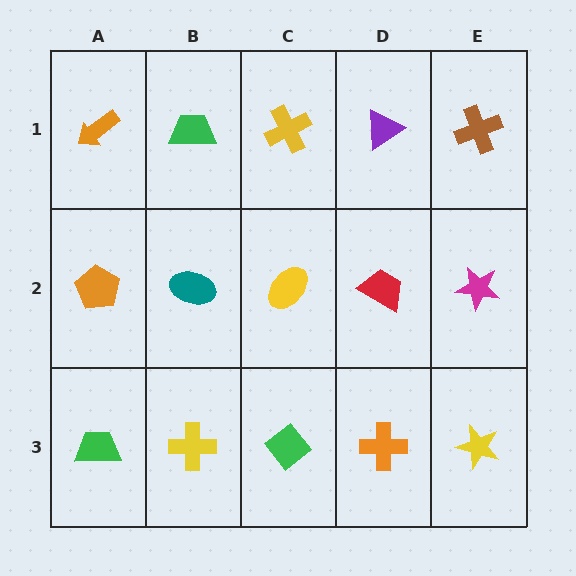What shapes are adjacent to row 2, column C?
A yellow cross (row 1, column C), a green diamond (row 3, column C), a teal ellipse (row 2, column B), a red trapezoid (row 2, column D).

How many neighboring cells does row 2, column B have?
4.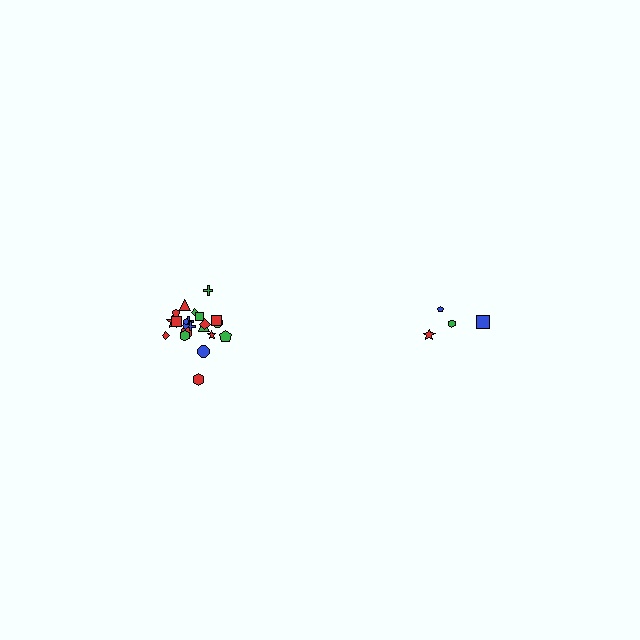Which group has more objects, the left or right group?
The left group.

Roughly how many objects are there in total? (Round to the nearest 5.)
Roughly 25 objects in total.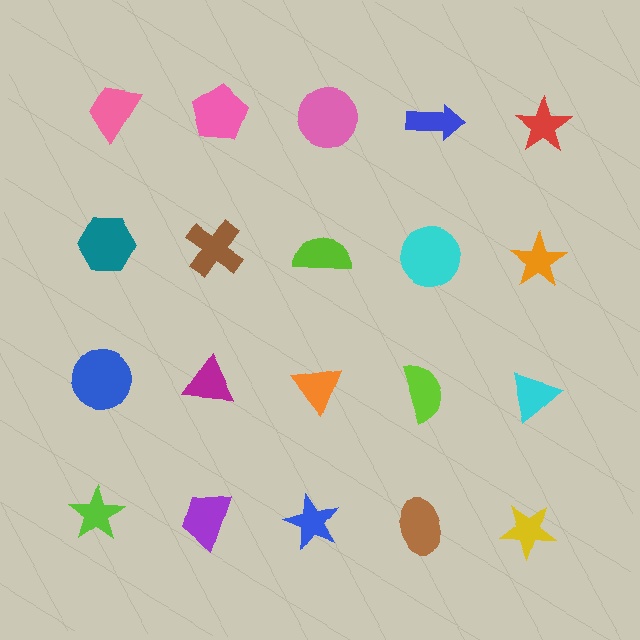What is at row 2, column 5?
An orange star.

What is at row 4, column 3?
A blue star.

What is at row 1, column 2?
A pink pentagon.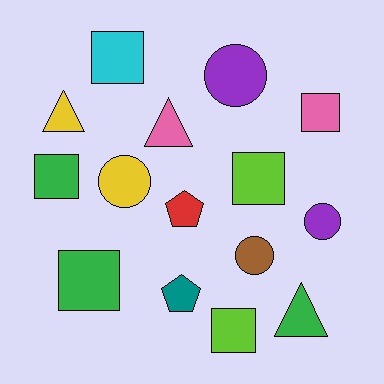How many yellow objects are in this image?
There are 2 yellow objects.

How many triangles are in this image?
There are 3 triangles.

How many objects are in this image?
There are 15 objects.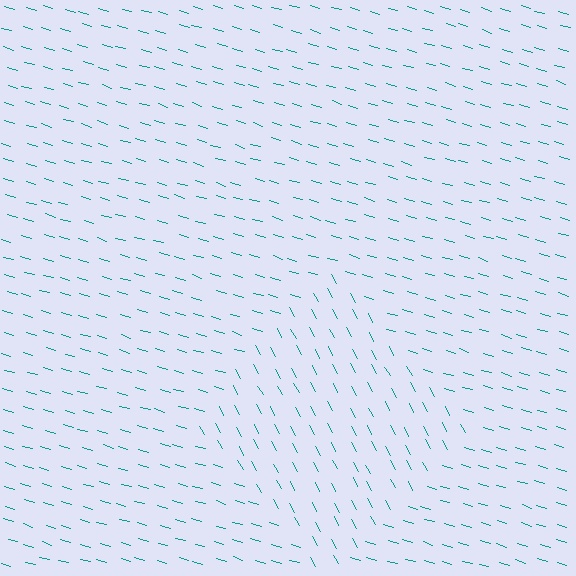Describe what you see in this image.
The image is filled with small teal line segments. A diamond region in the image has lines oriented differently from the surrounding lines, creating a visible texture boundary.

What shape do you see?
I see a diamond.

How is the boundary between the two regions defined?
The boundary is defined purely by a change in line orientation (approximately 45 degrees difference). All lines are the same color and thickness.